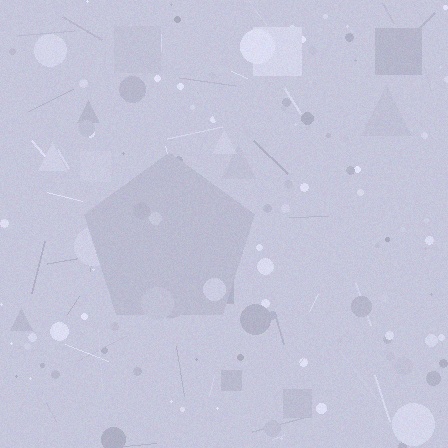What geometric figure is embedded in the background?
A pentagon is embedded in the background.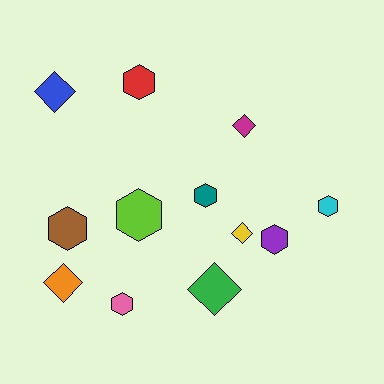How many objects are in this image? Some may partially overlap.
There are 12 objects.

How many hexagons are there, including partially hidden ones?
There are 7 hexagons.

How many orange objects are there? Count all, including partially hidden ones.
There is 1 orange object.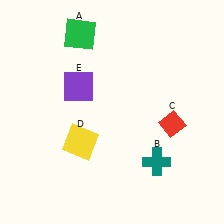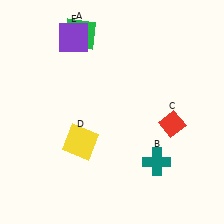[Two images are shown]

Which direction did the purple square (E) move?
The purple square (E) moved up.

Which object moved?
The purple square (E) moved up.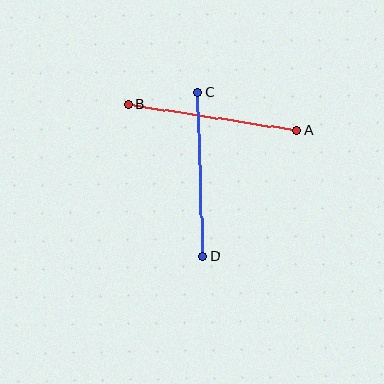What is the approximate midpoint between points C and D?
The midpoint is at approximately (200, 174) pixels.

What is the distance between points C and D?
The distance is approximately 164 pixels.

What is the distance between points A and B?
The distance is approximately 170 pixels.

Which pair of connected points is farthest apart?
Points A and B are farthest apart.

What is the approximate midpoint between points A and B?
The midpoint is at approximately (213, 117) pixels.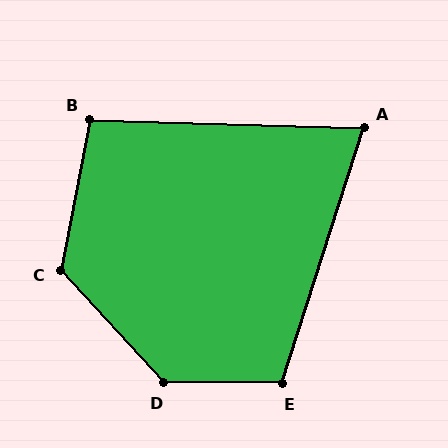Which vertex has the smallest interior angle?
A, at approximately 74 degrees.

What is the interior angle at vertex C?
Approximately 126 degrees (obtuse).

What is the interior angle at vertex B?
Approximately 99 degrees (obtuse).